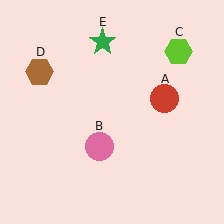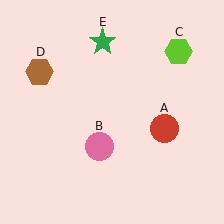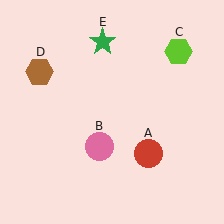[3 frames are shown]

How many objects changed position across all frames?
1 object changed position: red circle (object A).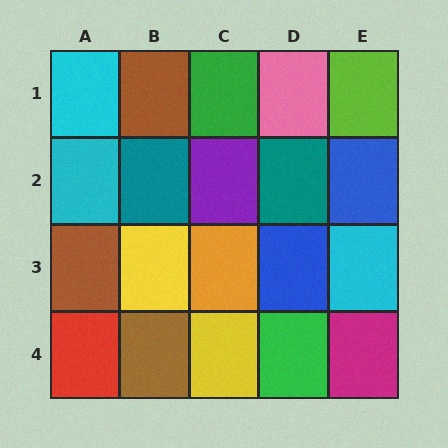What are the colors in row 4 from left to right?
Red, brown, yellow, green, magenta.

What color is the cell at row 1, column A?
Cyan.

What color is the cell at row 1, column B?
Brown.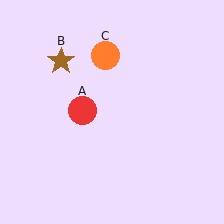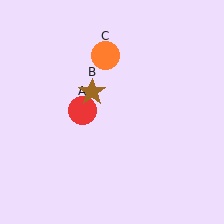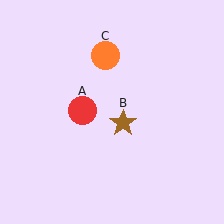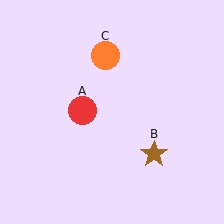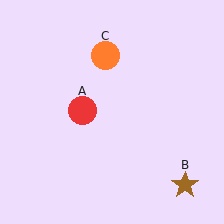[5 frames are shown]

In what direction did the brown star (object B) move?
The brown star (object B) moved down and to the right.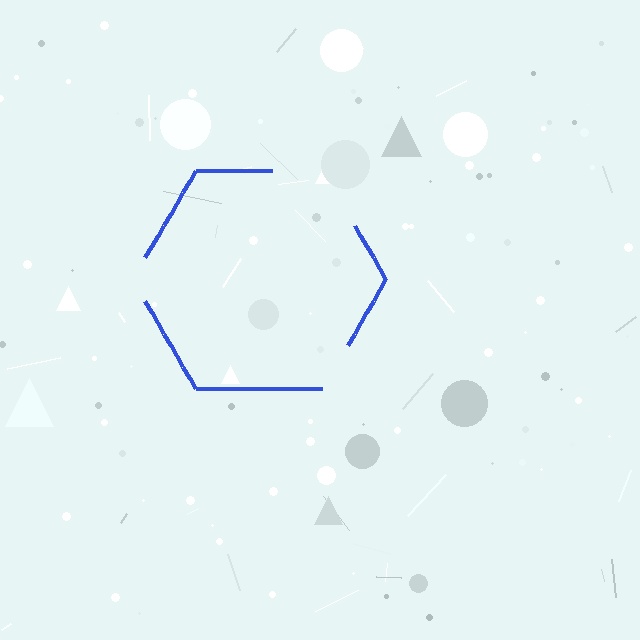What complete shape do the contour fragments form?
The contour fragments form a hexagon.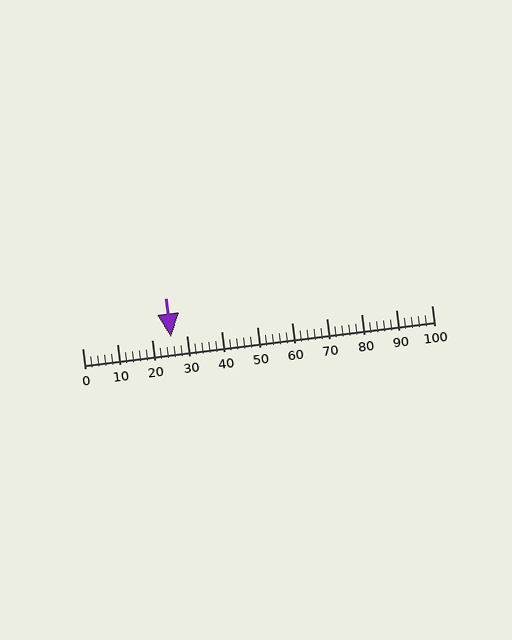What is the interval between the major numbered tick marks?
The major tick marks are spaced 10 units apart.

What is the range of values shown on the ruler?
The ruler shows values from 0 to 100.